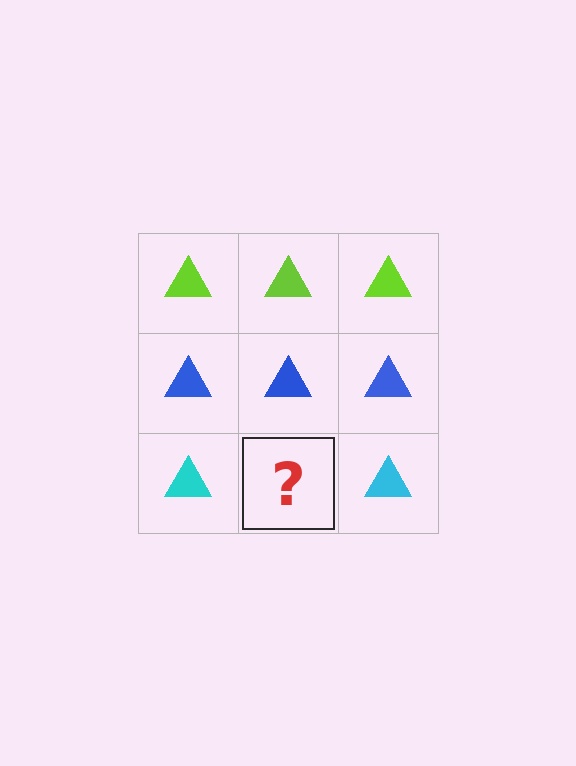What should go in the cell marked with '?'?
The missing cell should contain a cyan triangle.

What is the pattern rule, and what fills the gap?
The rule is that each row has a consistent color. The gap should be filled with a cyan triangle.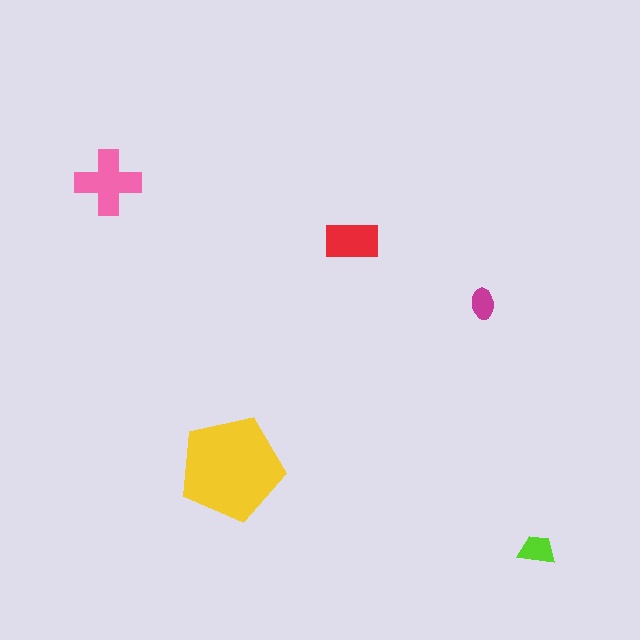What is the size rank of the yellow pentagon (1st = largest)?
1st.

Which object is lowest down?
The lime trapezoid is bottommost.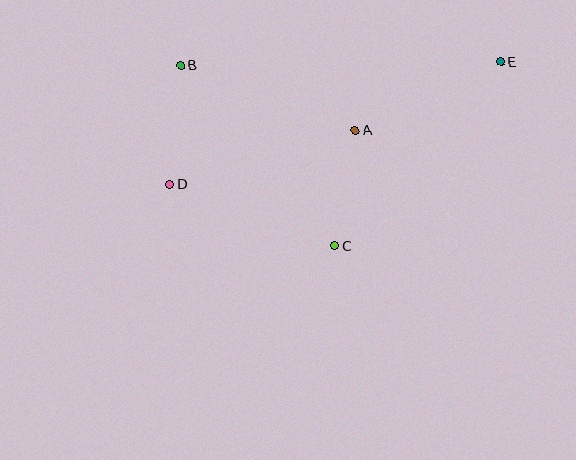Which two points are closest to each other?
Points A and C are closest to each other.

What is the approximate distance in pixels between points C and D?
The distance between C and D is approximately 176 pixels.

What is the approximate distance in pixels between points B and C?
The distance between B and C is approximately 238 pixels.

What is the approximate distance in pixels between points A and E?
The distance between A and E is approximately 161 pixels.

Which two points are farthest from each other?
Points D and E are farthest from each other.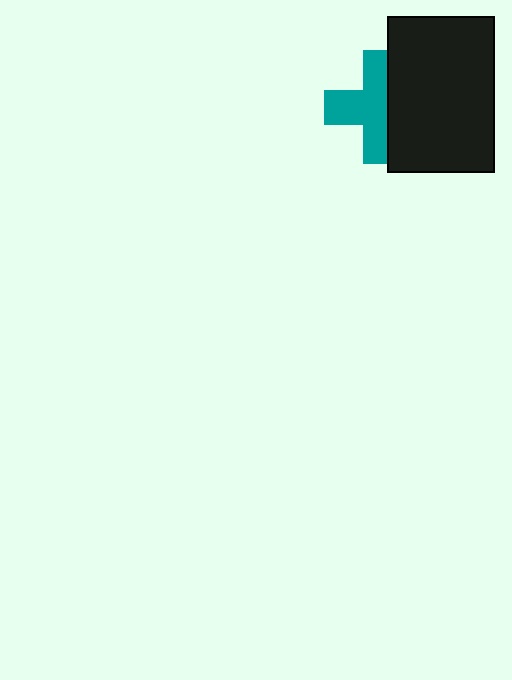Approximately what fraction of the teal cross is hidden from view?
Roughly 38% of the teal cross is hidden behind the black rectangle.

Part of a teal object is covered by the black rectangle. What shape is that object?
It is a cross.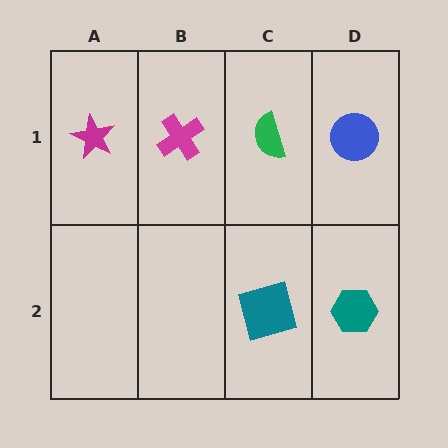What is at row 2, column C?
A teal square.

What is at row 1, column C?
A green semicircle.